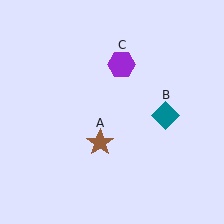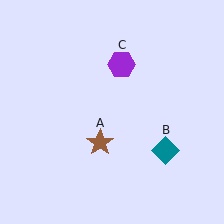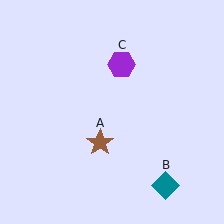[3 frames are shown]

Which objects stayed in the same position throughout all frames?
Brown star (object A) and purple hexagon (object C) remained stationary.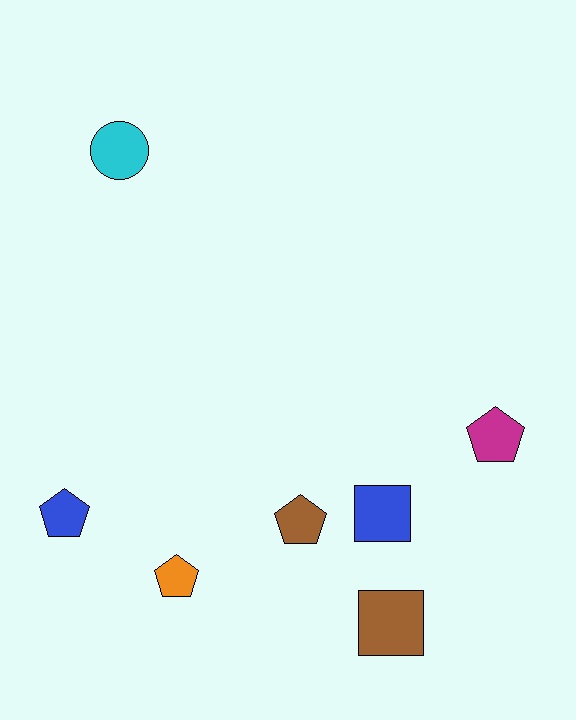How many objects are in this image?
There are 7 objects.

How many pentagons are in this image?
There are 4 pentagons.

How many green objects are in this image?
There are no green objects.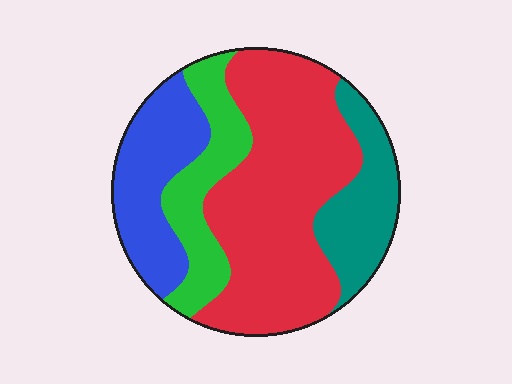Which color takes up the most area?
Red, at roughly 50%.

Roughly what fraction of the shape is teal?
Teal covers 16% of the shape.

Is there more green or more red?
Red.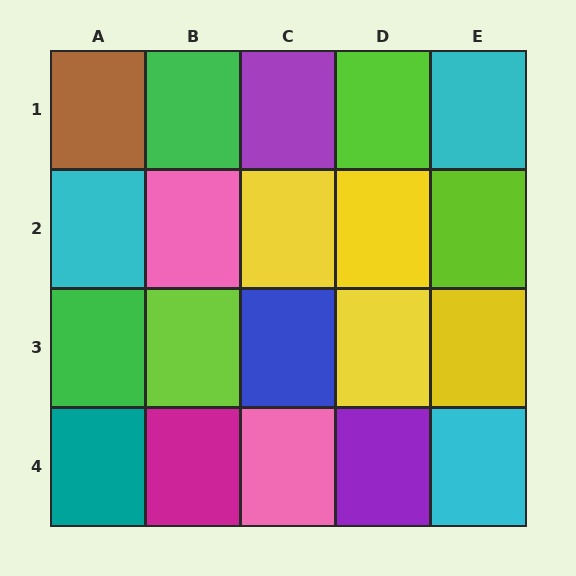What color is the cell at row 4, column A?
Teal.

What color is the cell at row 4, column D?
Purple.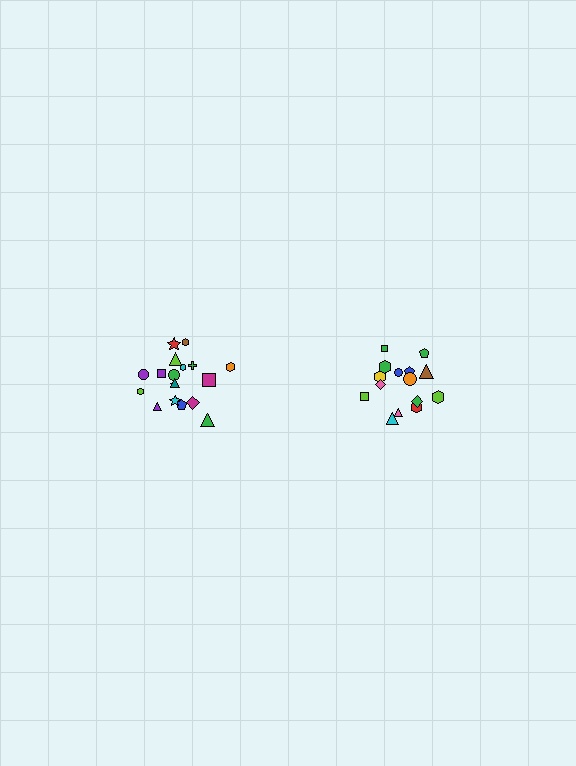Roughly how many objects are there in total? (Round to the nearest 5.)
Roughly 35 objects in total.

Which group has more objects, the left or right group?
The left group.